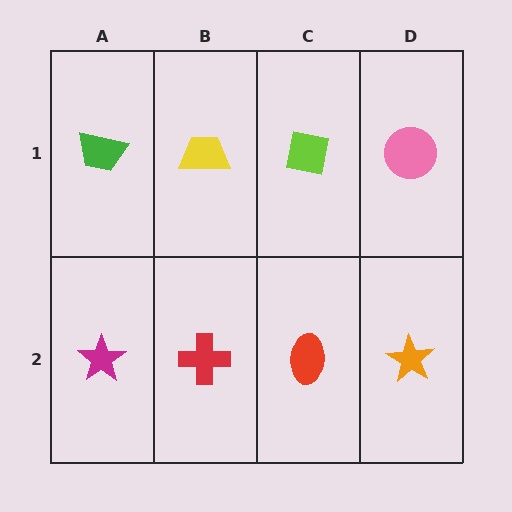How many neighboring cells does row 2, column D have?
2.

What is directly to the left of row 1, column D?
A lime square.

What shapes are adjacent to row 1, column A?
A magenta star (row 2, column A), a yellow trapezoid (row 1, column B).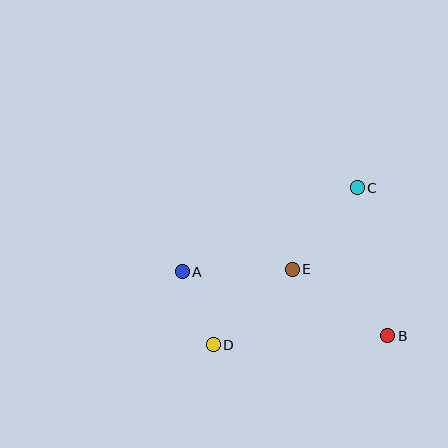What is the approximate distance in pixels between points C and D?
The distance between C and D is approximately 213 pixels.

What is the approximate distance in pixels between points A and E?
The distance between A and E is approximately 110 pixels.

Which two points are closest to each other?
Points A and D are closest to each other.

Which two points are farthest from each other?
Points A and B are farthest from each other.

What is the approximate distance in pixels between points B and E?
The distance between B and E is approximately 116 pixels.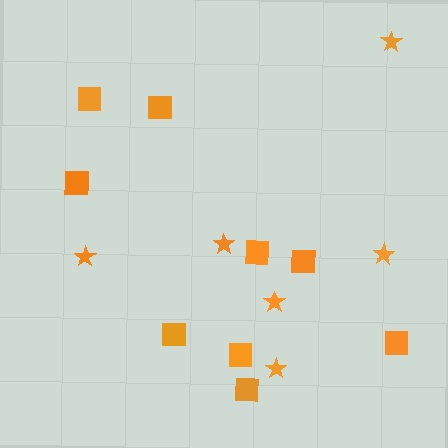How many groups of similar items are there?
There are 2 groups: one group of stars (6) and one group of squares (9).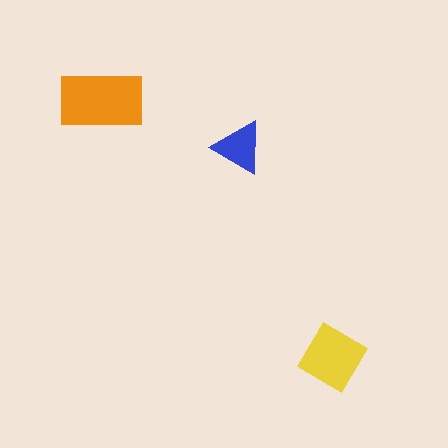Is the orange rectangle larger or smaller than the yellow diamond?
Larger.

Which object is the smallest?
The blue triangle.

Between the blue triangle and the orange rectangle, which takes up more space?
The orange rectangle.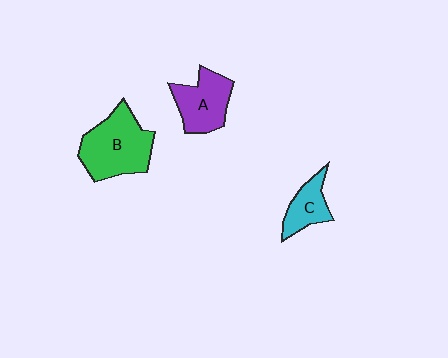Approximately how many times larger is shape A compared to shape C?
Approximately 1.5 times.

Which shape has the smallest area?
Shape C (cyan).